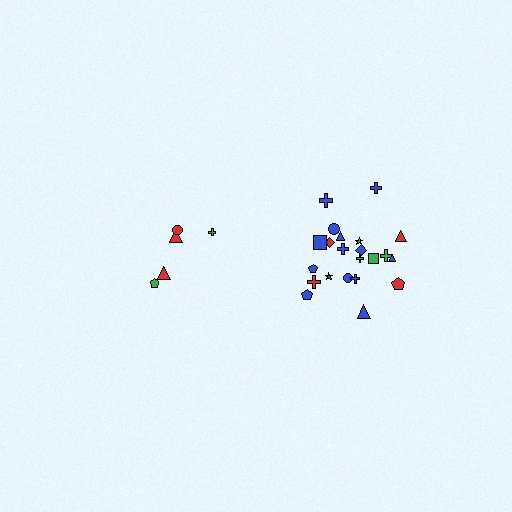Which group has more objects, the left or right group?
The right group.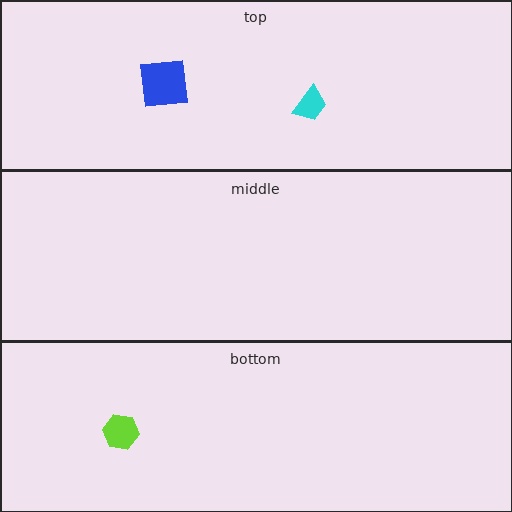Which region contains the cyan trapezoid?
The top region.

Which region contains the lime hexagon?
The bottom region.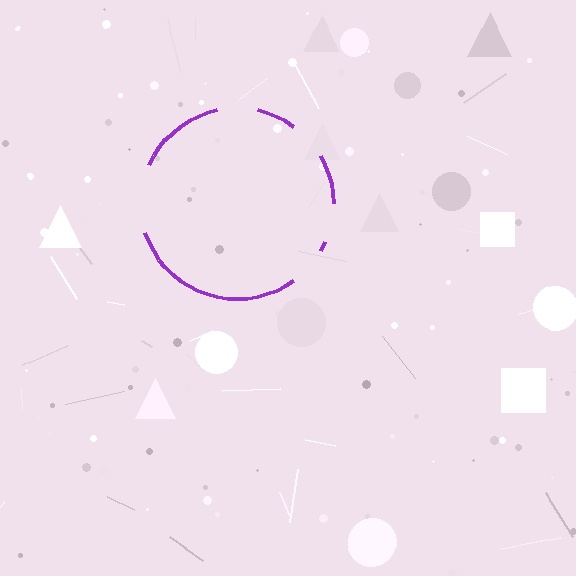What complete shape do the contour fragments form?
The contour fragments form a circle.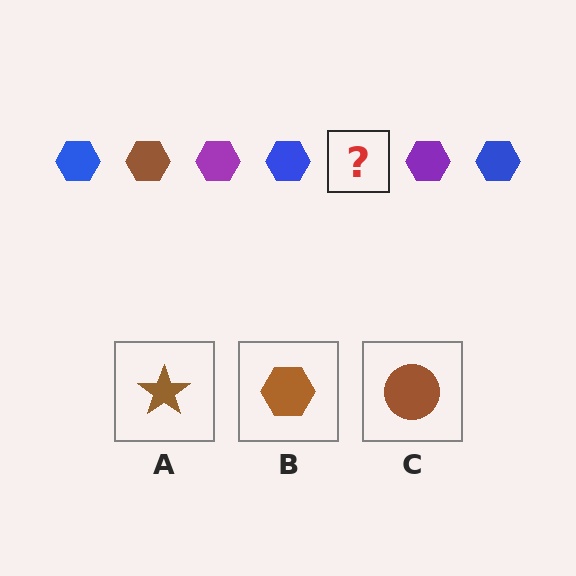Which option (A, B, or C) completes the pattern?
B.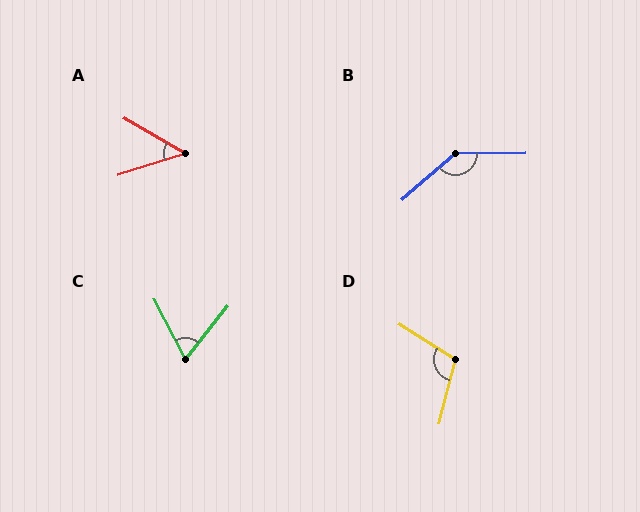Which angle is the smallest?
A, at approximately 47 degrees.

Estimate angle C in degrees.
Approximately 66 degrees.